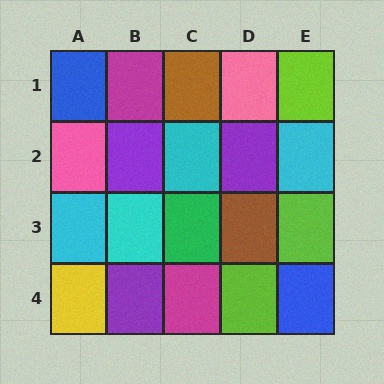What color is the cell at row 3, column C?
Green.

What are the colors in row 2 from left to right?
Pink, purple, cyan, purple, cyan.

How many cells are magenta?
2 cells are magenta.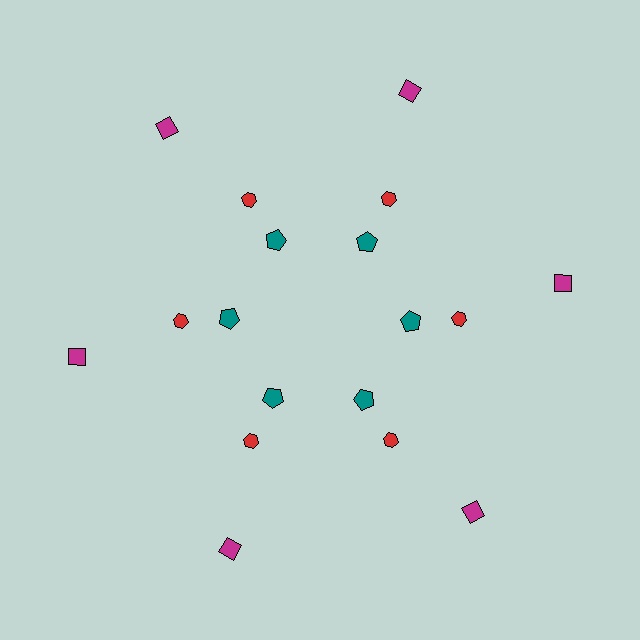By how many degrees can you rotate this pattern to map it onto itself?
The pattern maps onto itself every 60 degrees of rotation.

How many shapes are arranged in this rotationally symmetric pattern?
There are 18 shapes, arranged in 6 groups of 3.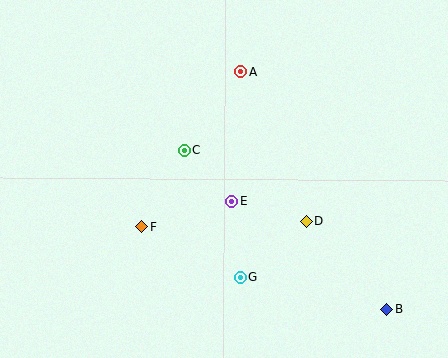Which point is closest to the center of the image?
Point E at (232, 201) is closest to the center.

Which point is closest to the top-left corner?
Point C is closest to the top-left corner.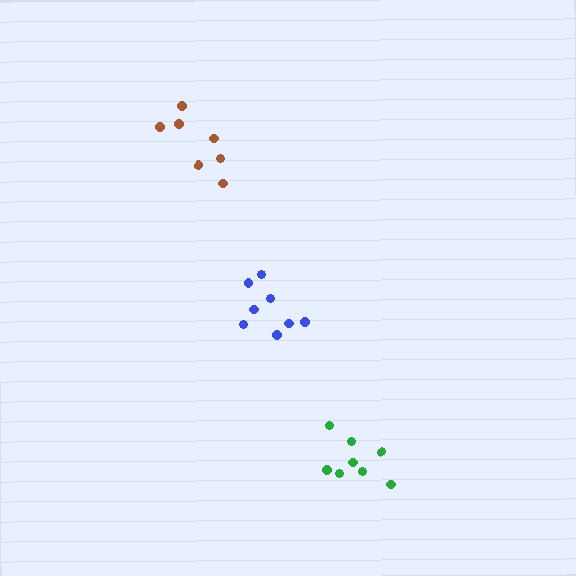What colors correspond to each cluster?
The clusters are colored: blue, green, brown.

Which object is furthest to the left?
The brown cluster is leftmost.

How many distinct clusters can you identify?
There are 3 distinct clusters.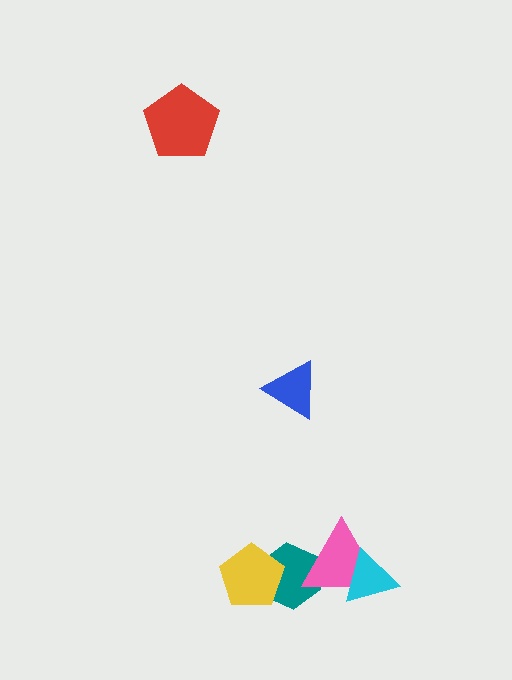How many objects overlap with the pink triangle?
2 objects overlap with the pink triangle.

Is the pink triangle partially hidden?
Yes, it is partially covered by another shape.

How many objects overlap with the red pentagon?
0 objects overlap with the red pentagon.